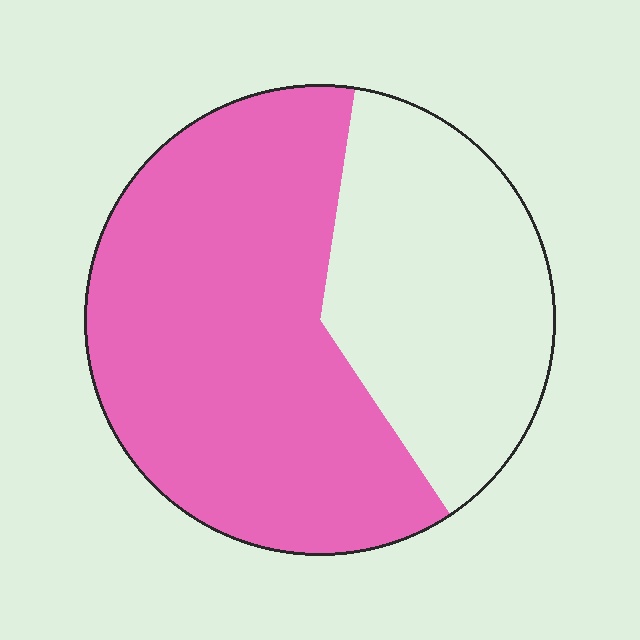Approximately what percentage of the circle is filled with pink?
Approximately 60%.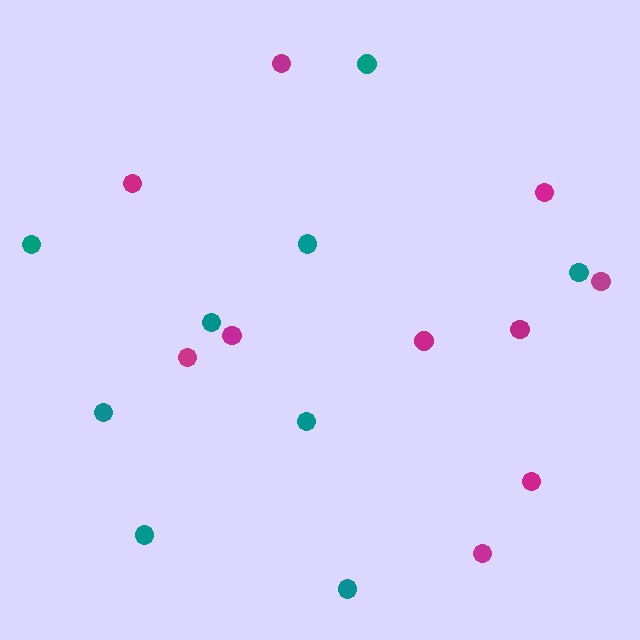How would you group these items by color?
There are 2 groups: one group of teal circles (9) and one group of magenta circles (10).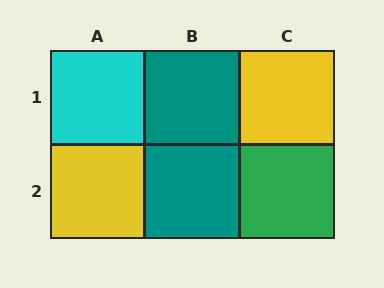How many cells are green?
1 cell is green.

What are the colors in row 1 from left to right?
Cyan, teal, yellow.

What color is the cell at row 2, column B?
Teal.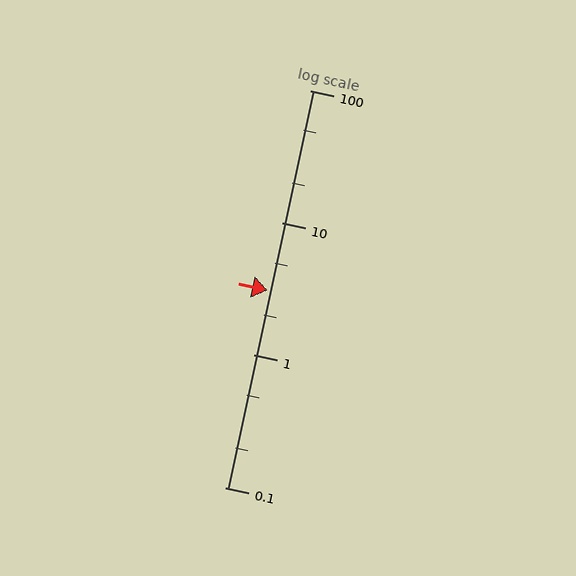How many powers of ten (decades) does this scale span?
The scale spans 3 decades, from 0.1 to 100.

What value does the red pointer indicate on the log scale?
The pointer indicates approximately 3.1.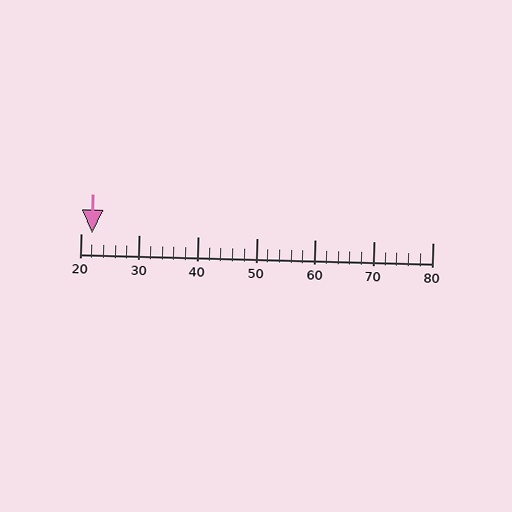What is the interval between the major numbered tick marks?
The major tick marks are spaced 10 units apart.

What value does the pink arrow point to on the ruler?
The pink arrow points to approximately 22.